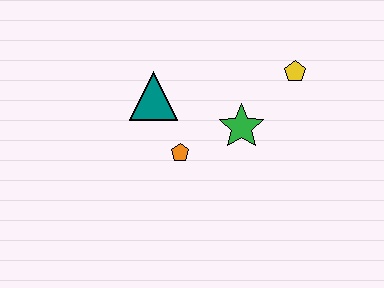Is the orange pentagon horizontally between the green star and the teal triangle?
Yes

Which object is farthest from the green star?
The teal triangle is farthest from the green star.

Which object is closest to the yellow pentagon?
The green star is closest to the yellow pentagon.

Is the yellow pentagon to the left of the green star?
No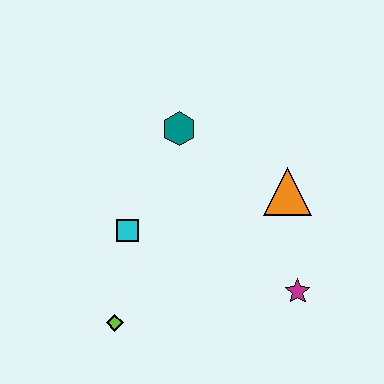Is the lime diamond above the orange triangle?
No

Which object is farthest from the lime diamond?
The orange triangle is farthest from the lime diamond.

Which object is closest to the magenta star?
The orange triangle is closest to the magenta star.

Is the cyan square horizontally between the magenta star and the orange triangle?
No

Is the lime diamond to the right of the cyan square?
No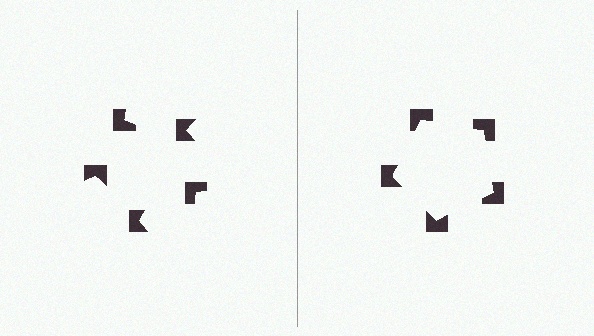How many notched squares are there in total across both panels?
10 — 5 on each side.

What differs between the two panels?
The notched squares are positioned identically on both sides; only the wedge orientations differ. On the right they align to a pentagon; on the left they are misaligned.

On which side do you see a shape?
An illusory pentagon appears on the right side. On the left side the wedge cuts are rotated, so no coherent shape forms.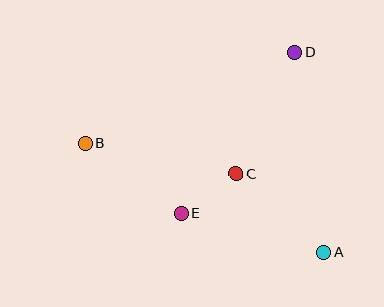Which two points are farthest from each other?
Points A and B are farthest from each other.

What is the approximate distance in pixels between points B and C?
The distance between B and C is approximately 154 pixels.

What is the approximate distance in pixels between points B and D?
The distance between B and D is approximately 229 pixels.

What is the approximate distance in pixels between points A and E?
The distance between A and E is approximately 148 pixels.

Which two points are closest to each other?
Points C and E are closest to each other.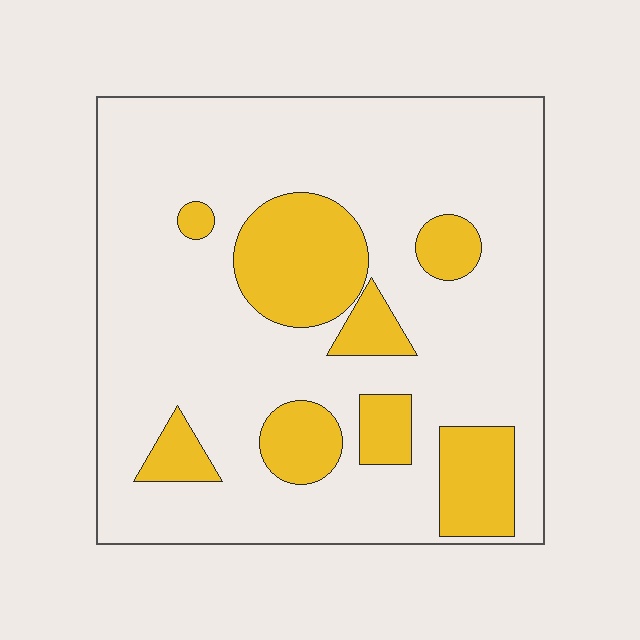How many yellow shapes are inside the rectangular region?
8.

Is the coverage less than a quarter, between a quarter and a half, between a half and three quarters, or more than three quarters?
Less than a quarter.